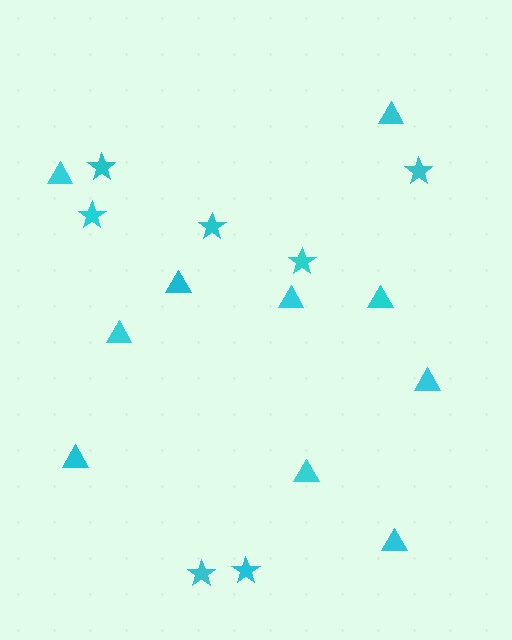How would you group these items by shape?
There are 2 groups: one group of stars (7) and one group of triangles (10).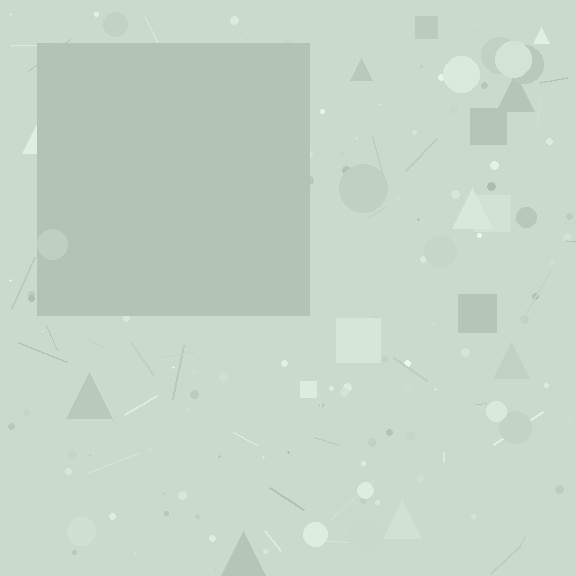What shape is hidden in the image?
A square is hidden in the image.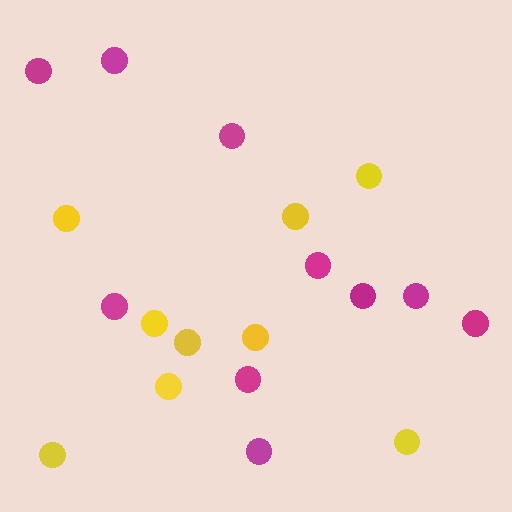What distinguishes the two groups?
There are 2 groups: one group of yellow circles (9) and one group of magenta circles (10).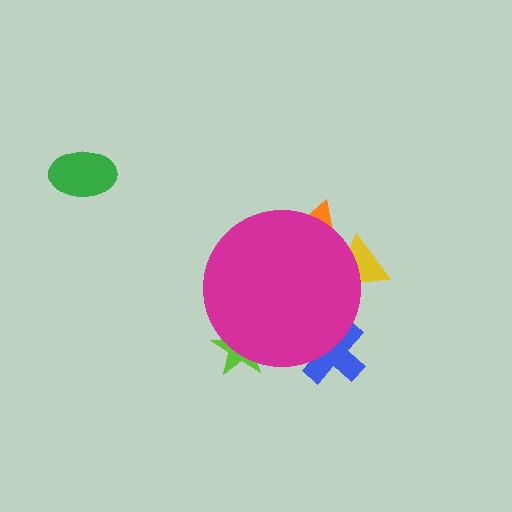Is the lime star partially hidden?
Yes, the lime star is partially hidden behind the magenta circle.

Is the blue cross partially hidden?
Yes, the blue cross is partially hidden behind the magenta circle.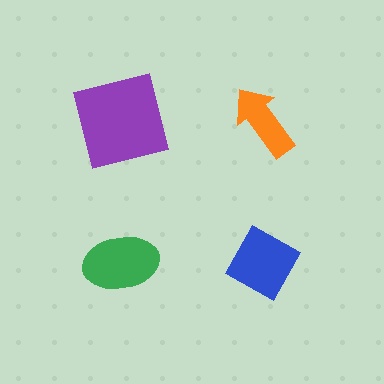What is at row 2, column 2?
A blue diamond.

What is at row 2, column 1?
A green ellipse.